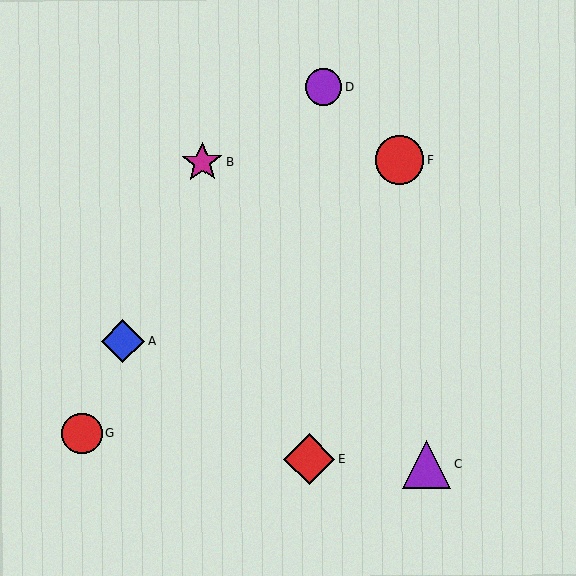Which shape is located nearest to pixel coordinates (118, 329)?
The blue diamond (labeled A) at (123, 341) is nearest to that location.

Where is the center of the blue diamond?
The center of the blue diamond is at (123, 341).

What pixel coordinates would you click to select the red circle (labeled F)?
Click at (400, 160) to select the red circle F.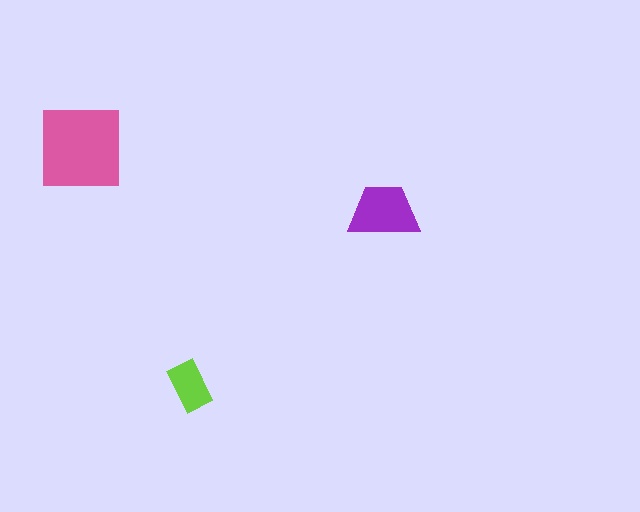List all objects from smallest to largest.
The lime rectangle, the purple trapezoid, the pink square.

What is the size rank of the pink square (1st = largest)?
1st.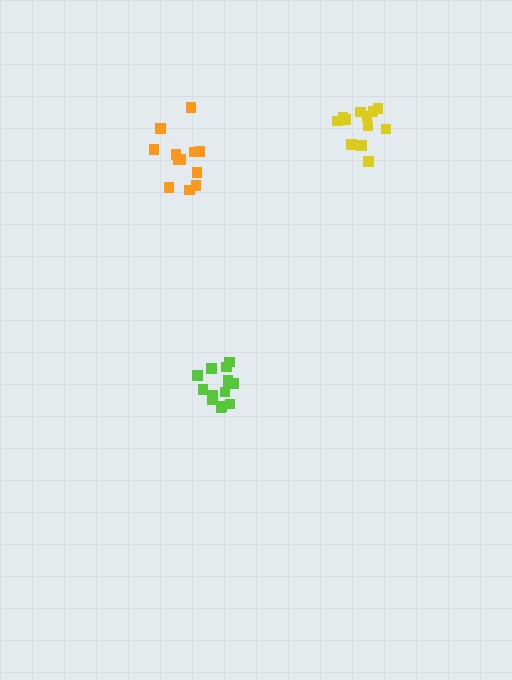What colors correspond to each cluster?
The clusters are colored: lime, yellow, orange.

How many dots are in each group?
Group 1: 14 dots, Group 2: 12 dots, Group 3: 12 dots (38 total).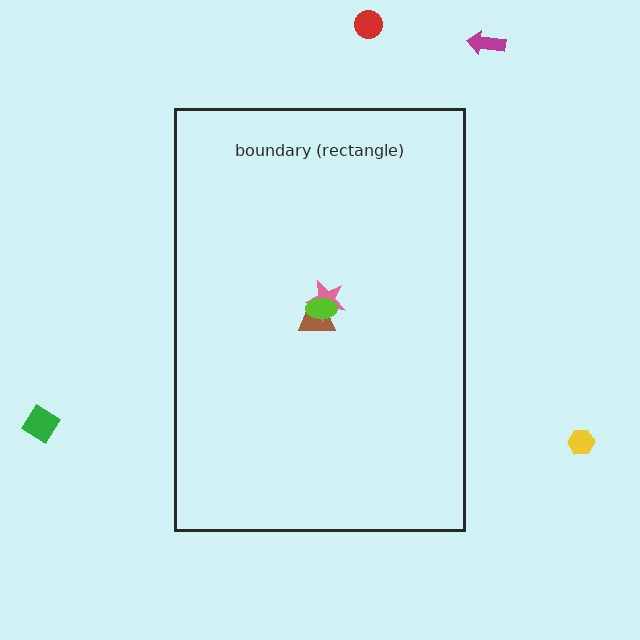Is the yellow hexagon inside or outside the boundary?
Outside.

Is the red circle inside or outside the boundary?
Outside.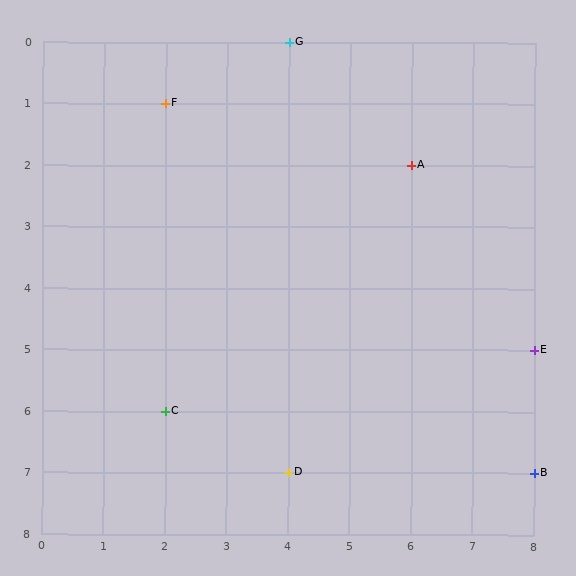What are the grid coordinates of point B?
Point B is at grid coordinates (8, 7).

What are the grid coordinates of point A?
Point A is at grid coordinates (6, 2).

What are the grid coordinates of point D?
Point D is at grid coordinates (4, 7).